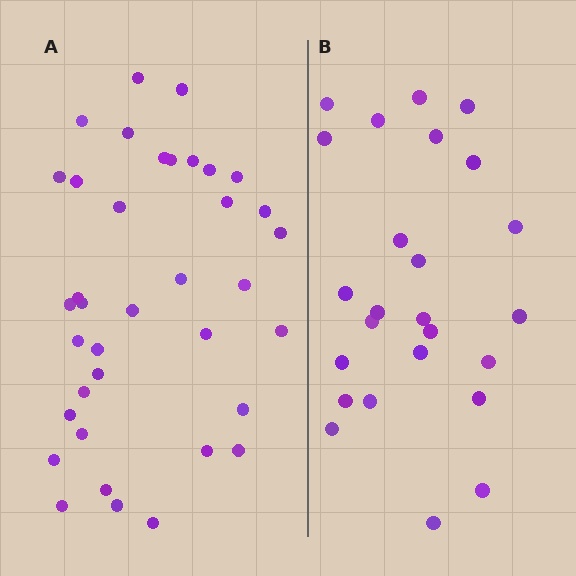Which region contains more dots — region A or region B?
Region A (the left region) has more dots.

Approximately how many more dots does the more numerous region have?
Region A has roughly 12 or so more dots than region B.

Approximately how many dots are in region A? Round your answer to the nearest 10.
About 40 dots. (The exact count is 37, which rounds to 40.)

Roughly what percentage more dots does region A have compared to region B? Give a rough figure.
About 50% more.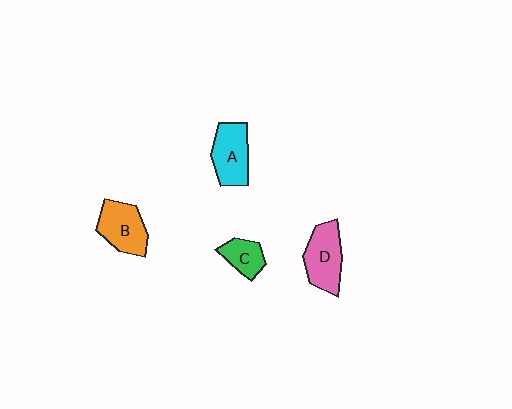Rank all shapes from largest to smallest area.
From largest to smallest: D (pink), A (cyan), B (orange), C (green).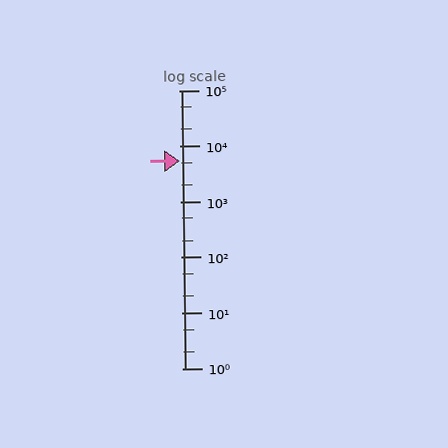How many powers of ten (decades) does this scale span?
The scale spans 5 decades, from 1 to 100000.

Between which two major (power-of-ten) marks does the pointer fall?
The pointer is between 1000 and 10000.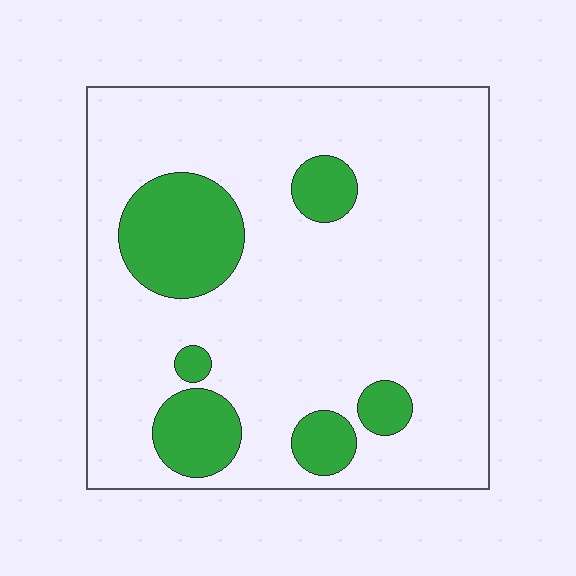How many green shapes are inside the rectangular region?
6.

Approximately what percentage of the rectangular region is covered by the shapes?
Approximately 20%.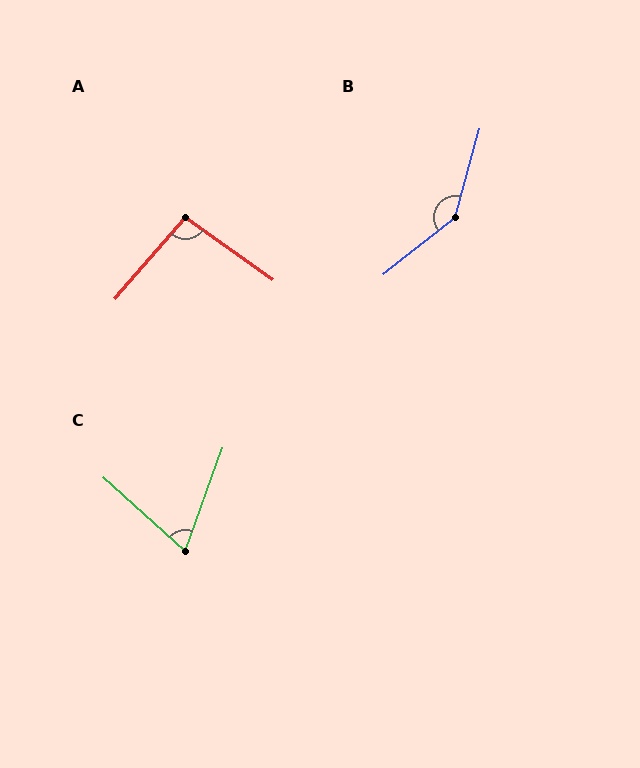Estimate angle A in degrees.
Approximately 95 degrees.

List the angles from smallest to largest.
C (68°), A (95°), B (144°).